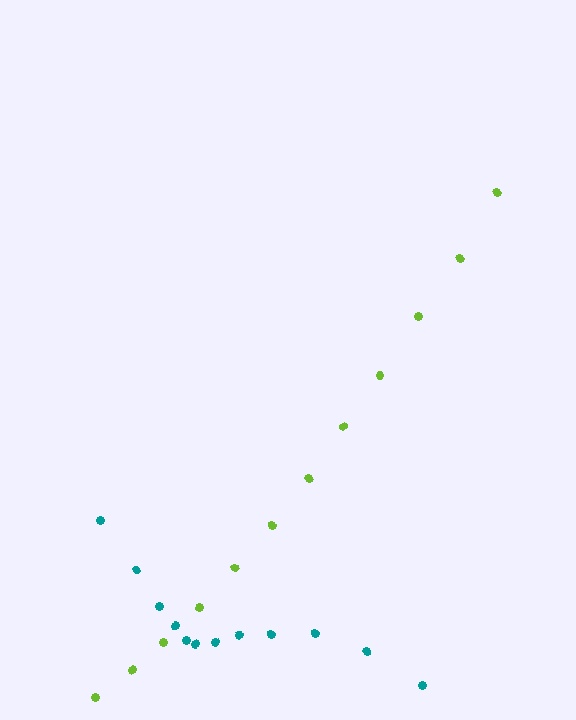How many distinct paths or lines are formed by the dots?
There are 2 distinct paths.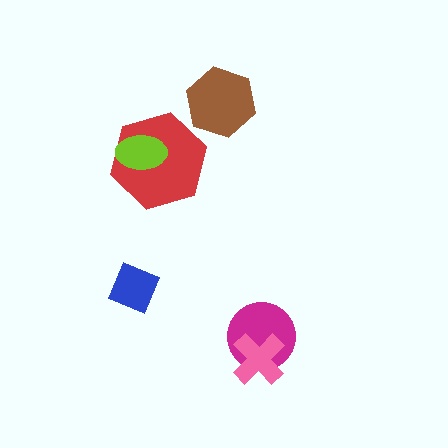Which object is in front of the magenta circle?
The pink cross is in front of the magenta circle.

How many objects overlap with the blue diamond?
0 objects overlap with the blue diamond.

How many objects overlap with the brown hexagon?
0 objects overlap with the brown hexagon.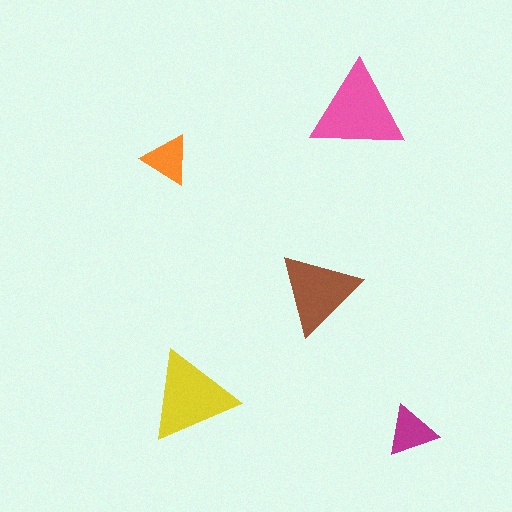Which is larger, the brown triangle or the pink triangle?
The pink one.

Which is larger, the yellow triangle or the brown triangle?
The yellow one.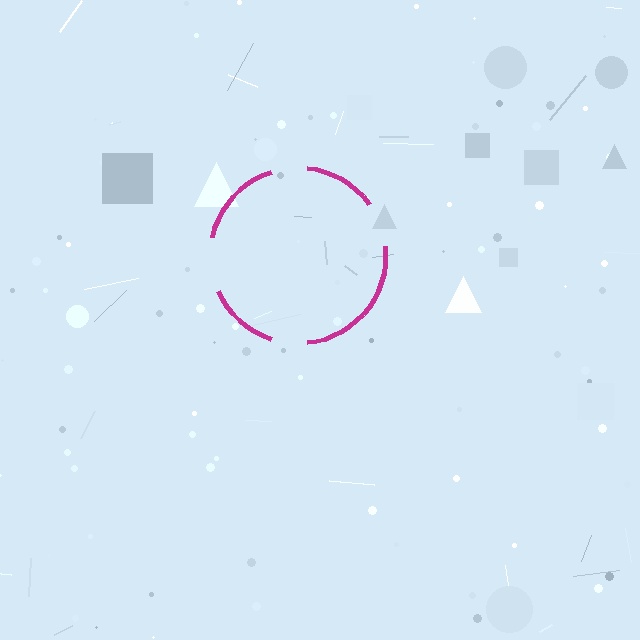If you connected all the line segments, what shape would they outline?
They would outline a circle.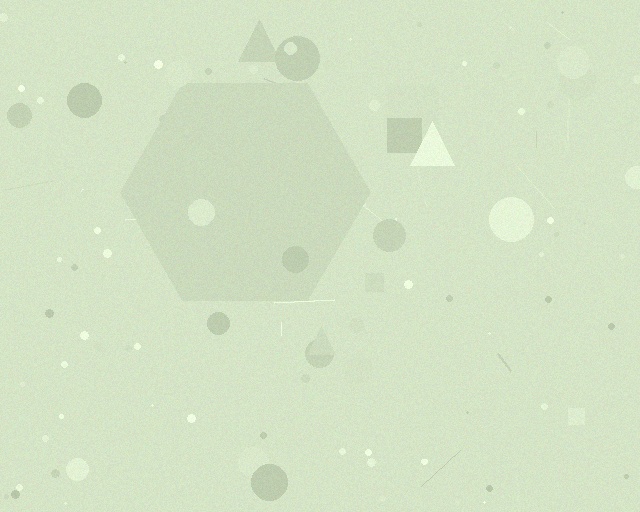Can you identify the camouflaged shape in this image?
The camouflaged shape is a hexagon.